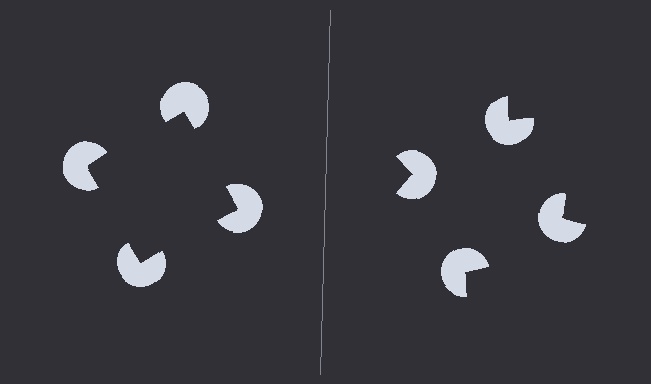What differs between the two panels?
The pac-man discs are positioned identically on both sides; only the wedge orientations differ. On the left they align to a square; on the right they are misaligned.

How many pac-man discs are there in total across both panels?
8 — 4 on each side.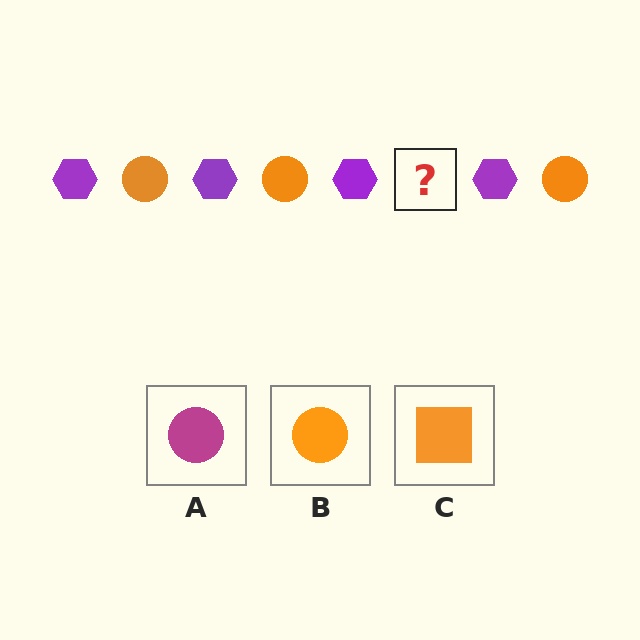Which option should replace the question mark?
Option B.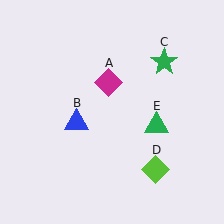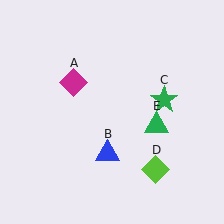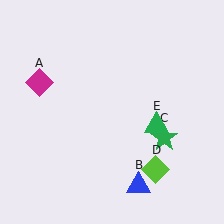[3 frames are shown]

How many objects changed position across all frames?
3 objects changed position: magenta diamond (object A), blue triangle (object B), green star (object C).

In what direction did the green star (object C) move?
The green star (object C) moved down.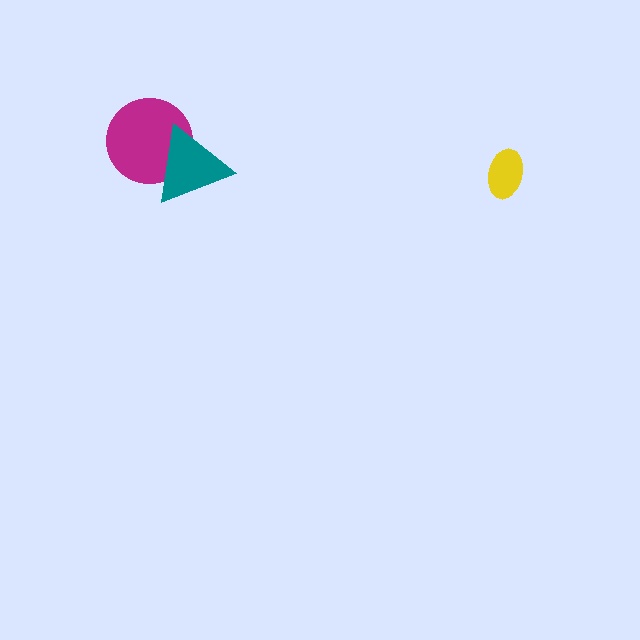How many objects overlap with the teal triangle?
1 object overlaps with the teal triangle.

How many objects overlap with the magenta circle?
1 object overlaps with the magenta circle.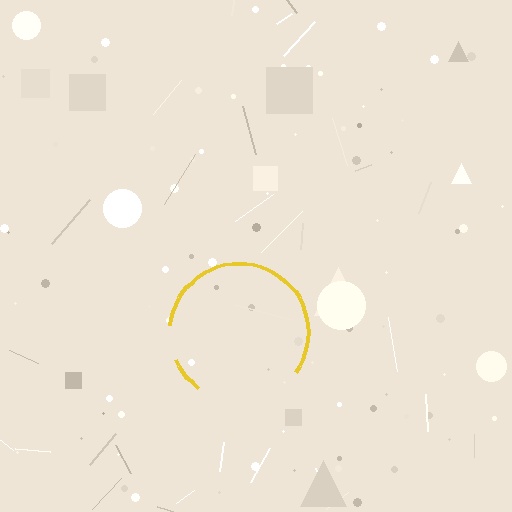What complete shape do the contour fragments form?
The contour fragments form a circle.